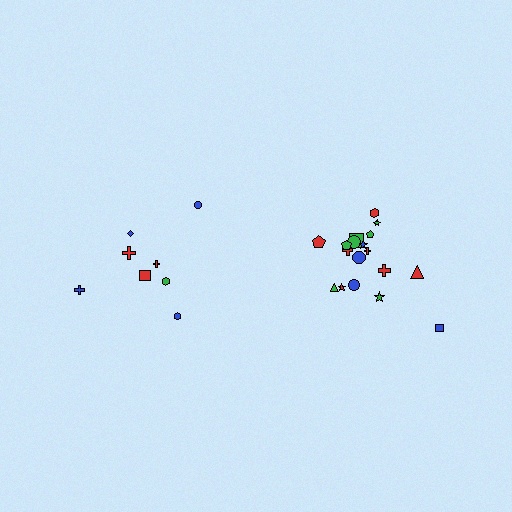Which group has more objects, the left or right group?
The right group.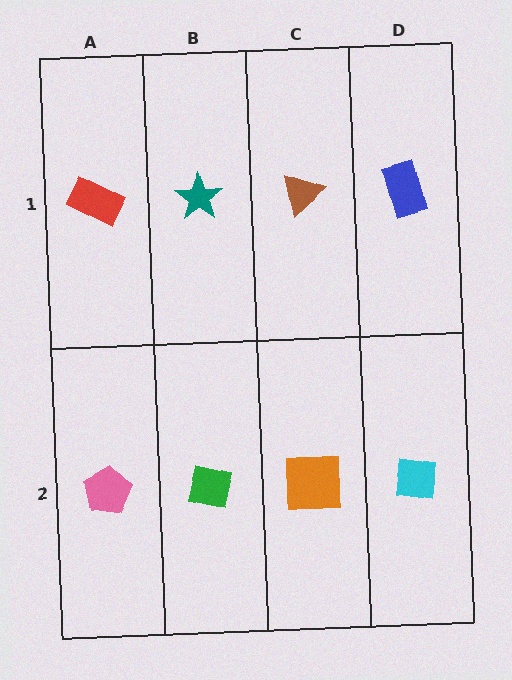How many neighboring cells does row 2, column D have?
2.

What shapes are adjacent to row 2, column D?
A blue rectangle (row 1, column D), an orange square (row 2, column C).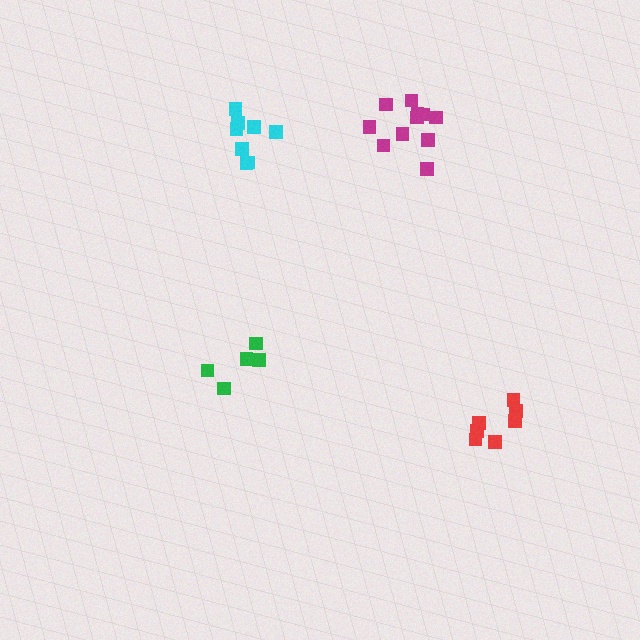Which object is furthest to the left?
The green cluster is leftmost.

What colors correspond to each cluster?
The clusters are colored: green, magenta, red, cyan.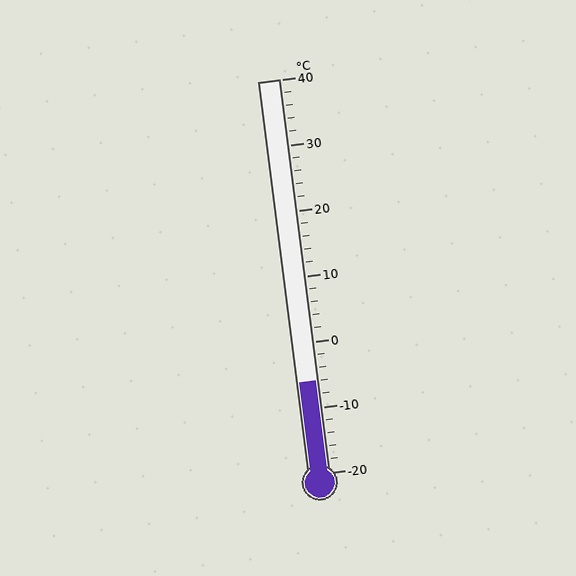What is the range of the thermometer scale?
The thermometer scale ranges from -20°C to 40°C.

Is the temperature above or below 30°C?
The temperature is below 30°C.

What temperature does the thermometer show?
The thermometer shows approximately -6°C.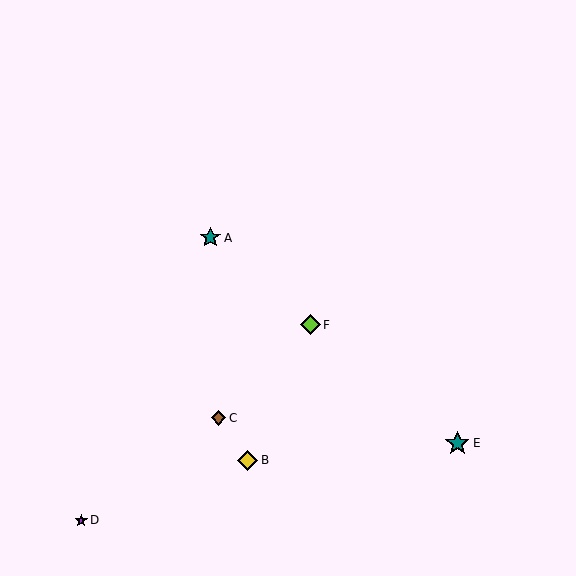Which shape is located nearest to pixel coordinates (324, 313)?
The lime diamond (labeled F) at (310, 325) is nearest to that location.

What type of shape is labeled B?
Shape B is a yellow diamond.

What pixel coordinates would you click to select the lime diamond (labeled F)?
Click at (310, 325) to select the lime diamond F.